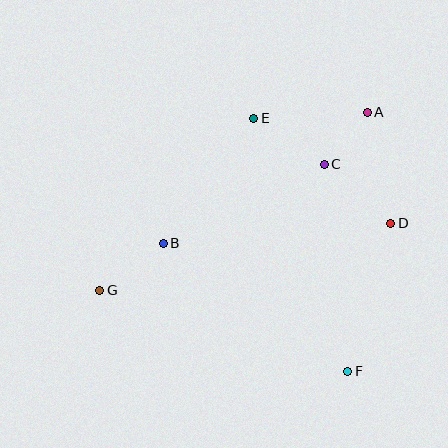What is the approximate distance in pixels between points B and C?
The distance between B and C is approximately 179 pixels.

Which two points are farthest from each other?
Points A and G are farthest from each other.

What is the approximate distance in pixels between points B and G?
The distance between B and G is approximately 79 pixels.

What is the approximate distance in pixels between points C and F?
The distance between C and F is approximately 208 pixels.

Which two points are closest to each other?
Points A and C are closest to each other.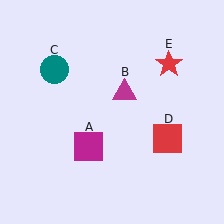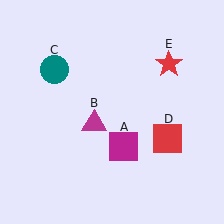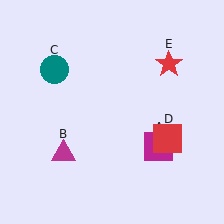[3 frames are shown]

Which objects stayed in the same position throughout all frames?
Teal circle (object C) and red square (object D) and red star (object E) remained stationary.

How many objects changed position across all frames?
2 objects changed position: magenta square (object A), magenta triangle (object B).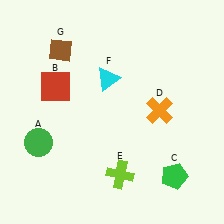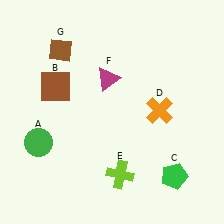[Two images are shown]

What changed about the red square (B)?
In Image 1, B is red. In Image 2, it changed to brown.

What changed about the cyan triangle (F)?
In Image 1, F is cyan. In Image 2, it changed to magenta.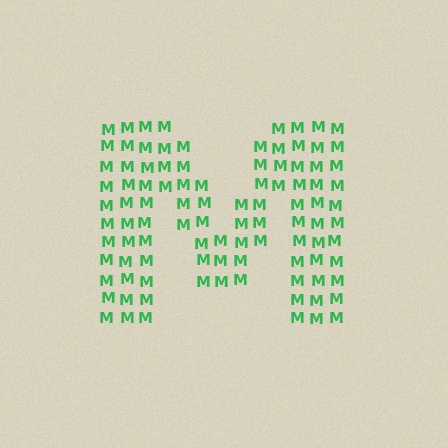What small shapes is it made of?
It is made of small letter M's.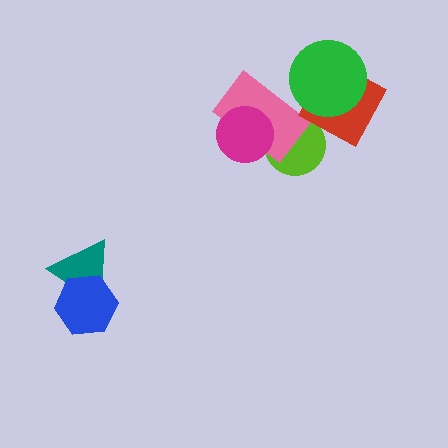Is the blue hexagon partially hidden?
No, no other shape covers it.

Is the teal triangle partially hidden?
Yes, it is partially covered by another shape.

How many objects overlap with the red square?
1 object overlaps with the red square.